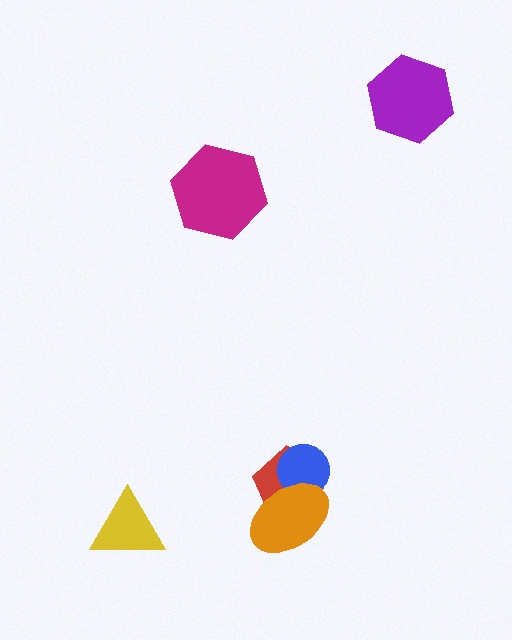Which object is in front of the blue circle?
The orange ellipse is in front of the blue circle.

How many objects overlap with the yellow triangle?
0 objects overlap with the yellow triangle.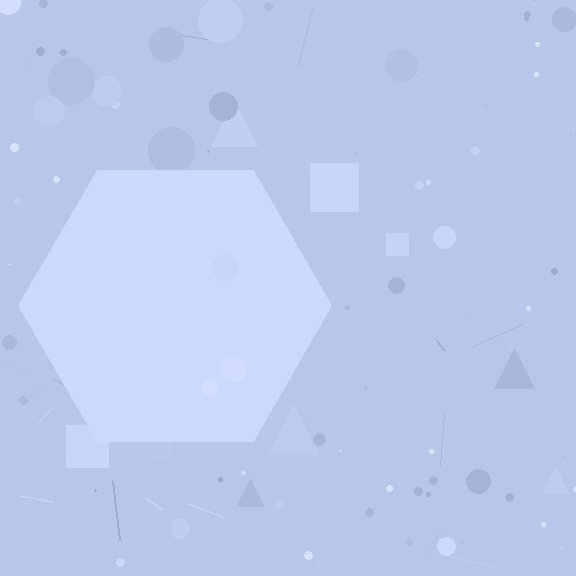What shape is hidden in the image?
A hexagon is hidden in the image.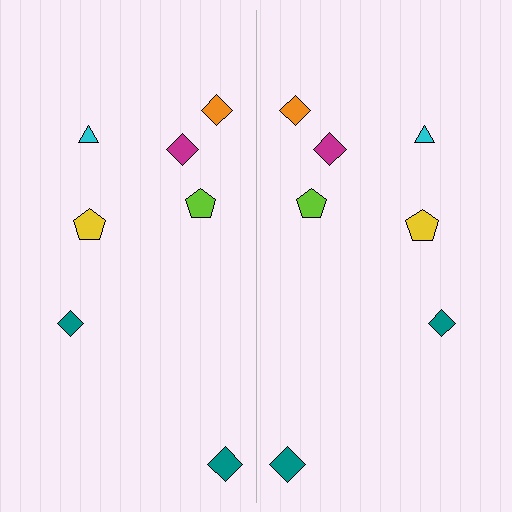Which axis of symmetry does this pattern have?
The pattern has a vertical axis of symmetry running through the center of the image.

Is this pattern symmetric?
Yes, this pattern has bilateral (reflection) symmetry.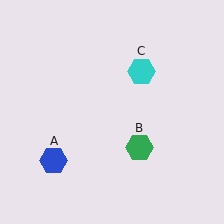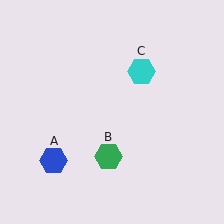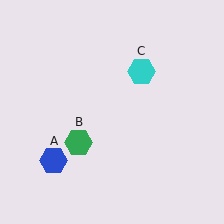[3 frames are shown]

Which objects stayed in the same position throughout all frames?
Blue hexagon (object A) and cyan hexagon (object C) remained stationary.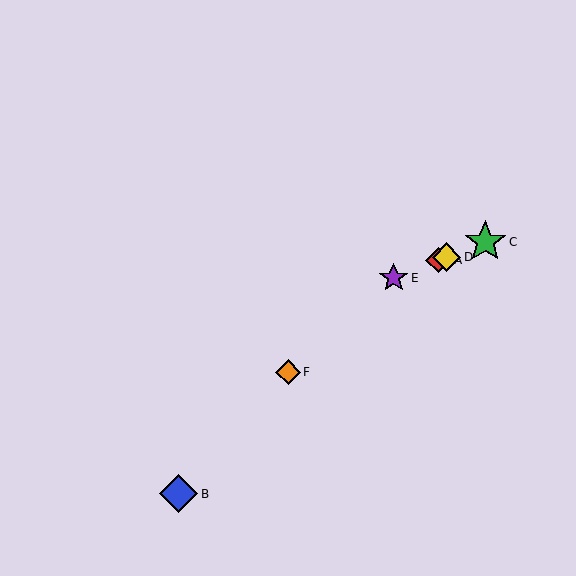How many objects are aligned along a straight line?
4 objects (A, C, D, E) are aligned along a straight line.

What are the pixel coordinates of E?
Object E is at (394, 278).